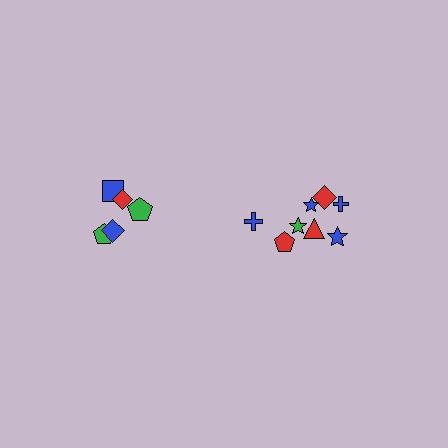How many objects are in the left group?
There are 5 objects.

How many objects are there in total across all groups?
There are 13 objects.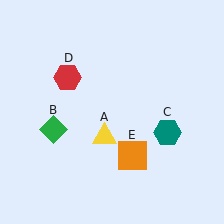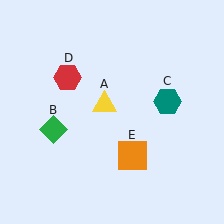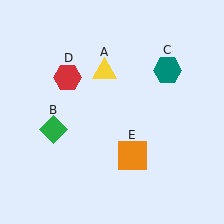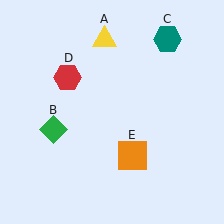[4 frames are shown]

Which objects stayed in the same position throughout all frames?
Green diamond (object B) and red hexagon (object D) and orange square (object E) remained stationary.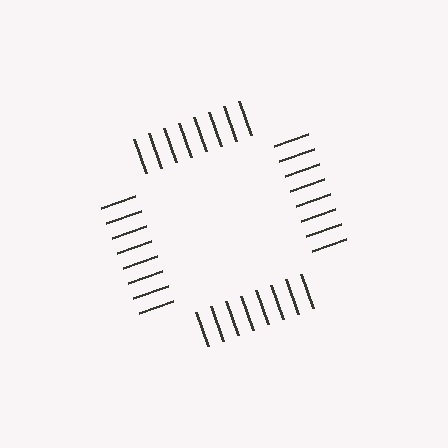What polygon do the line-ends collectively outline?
An illusory square — the line segments terminate on its edges but no continuous stroke is drawn.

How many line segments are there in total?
32 — 8 along each of the 4 edges.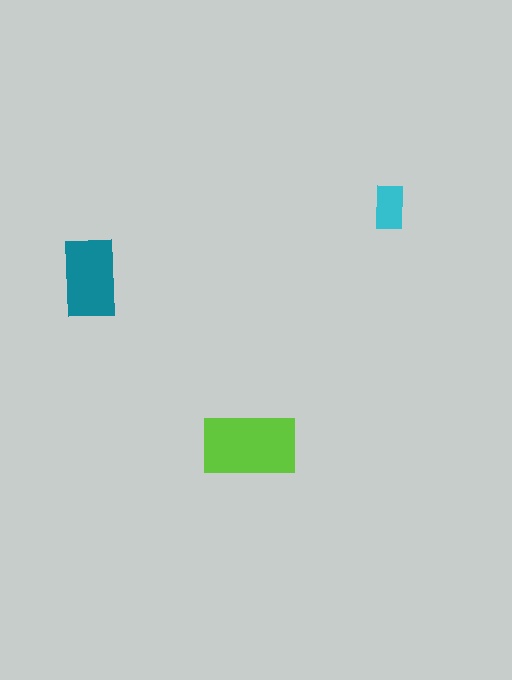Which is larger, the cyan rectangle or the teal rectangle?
The teal one.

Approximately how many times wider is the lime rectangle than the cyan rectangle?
About 2 times wider.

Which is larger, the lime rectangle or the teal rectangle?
The lime one.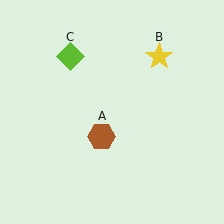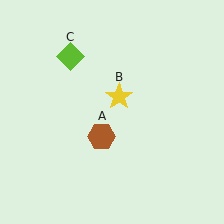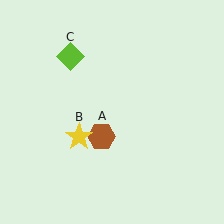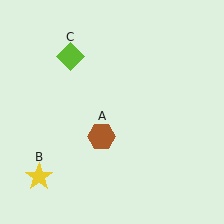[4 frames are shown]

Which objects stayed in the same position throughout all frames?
Brown hexagon (object A) and lime diamond (object C) remained stationary.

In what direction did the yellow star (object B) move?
The yellow star (object B) moved down and to the left.